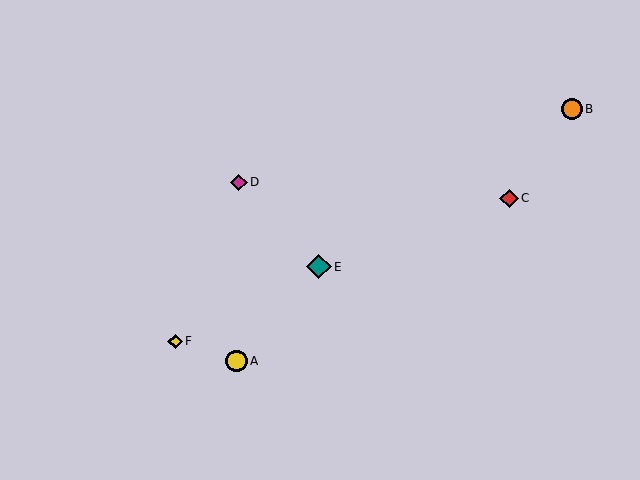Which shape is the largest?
The teal diamond (labeled E) is the largest.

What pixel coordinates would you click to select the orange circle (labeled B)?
Click at (572, 109) to select the orange circle B.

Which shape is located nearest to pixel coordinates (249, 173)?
The magenta diamond (labeled D) at (239, 182) is nearest to that location.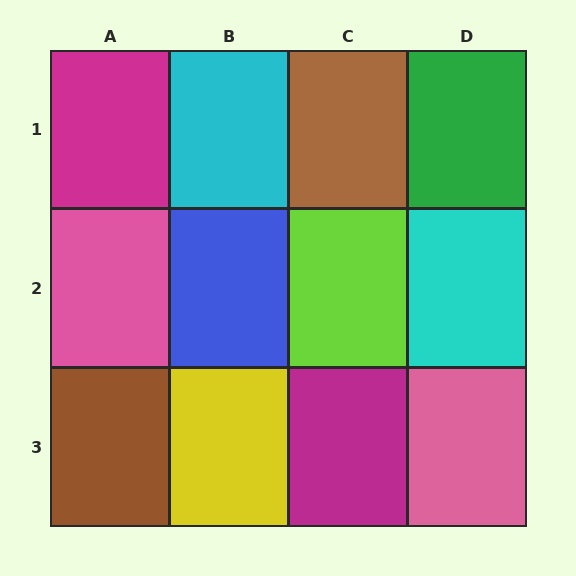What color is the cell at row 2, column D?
Cyan.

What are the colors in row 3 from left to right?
Brown, yellow, magenta, pink.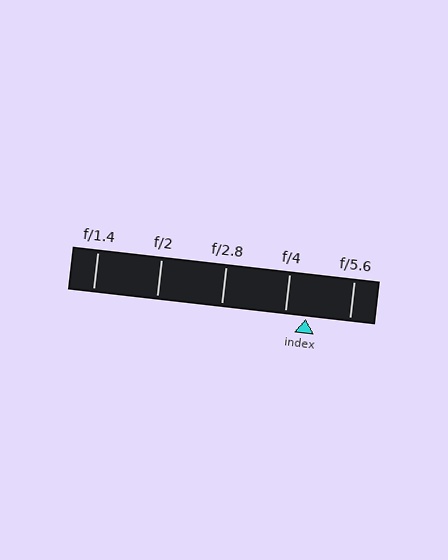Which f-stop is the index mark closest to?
The index mark is closest to f/4.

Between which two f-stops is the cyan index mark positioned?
The index mark is between f/4 and f/5.6.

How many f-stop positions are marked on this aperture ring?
There are 5 f-stop positions marked.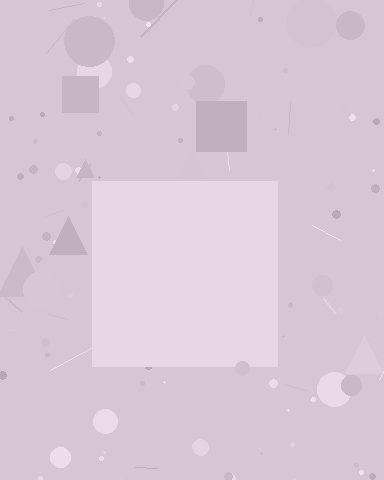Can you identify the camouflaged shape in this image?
The camouflaged shape is a square.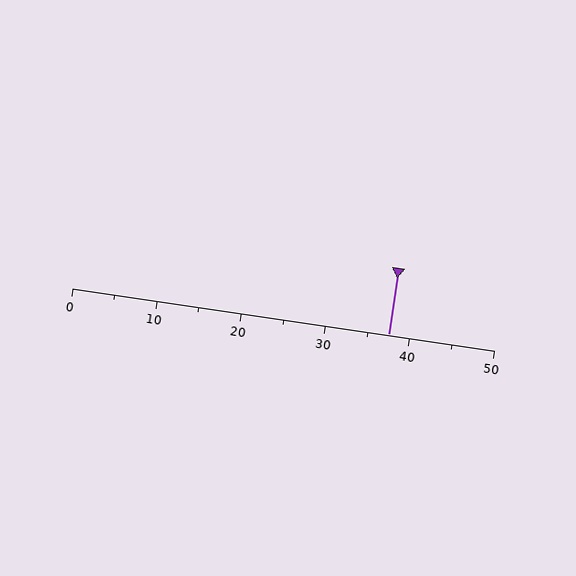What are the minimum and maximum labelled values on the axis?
The axis runs from 0 to 50.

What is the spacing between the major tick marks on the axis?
The major ticks are spaced 10 apart.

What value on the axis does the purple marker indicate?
The marker indicates approximately 37.5.